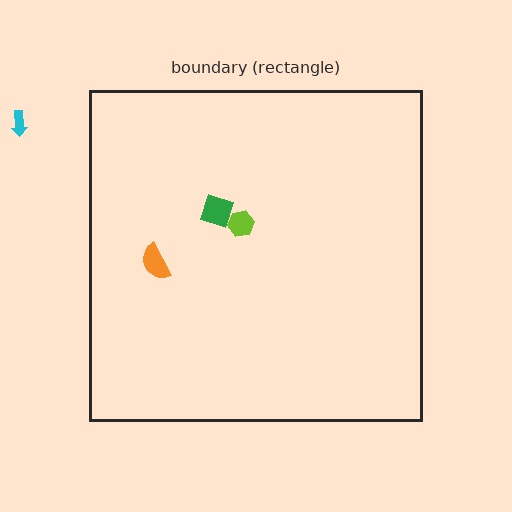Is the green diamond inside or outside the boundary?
Inside.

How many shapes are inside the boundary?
3 inside, 1 outside.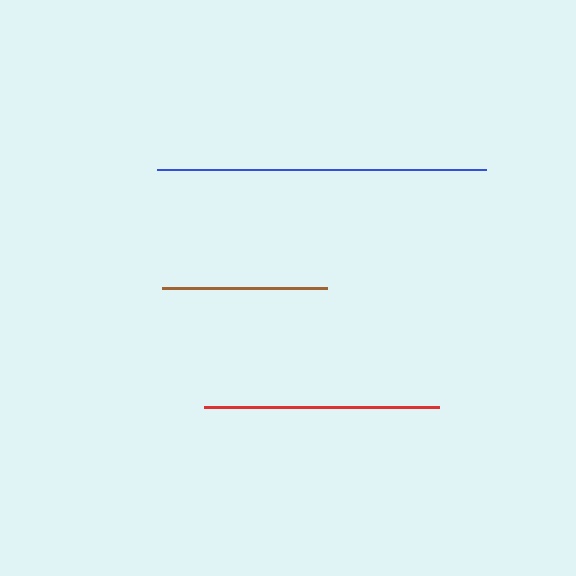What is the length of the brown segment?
The brown segment is approximately 165 pixels long.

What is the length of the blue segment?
The blue segment is approximately 329 pixels long.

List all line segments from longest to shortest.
From longest to shortest: blue, red, brown.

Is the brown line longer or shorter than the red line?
The red line is longer than the brown line.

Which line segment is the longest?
The blue line is the longest at approximately 329 pixels.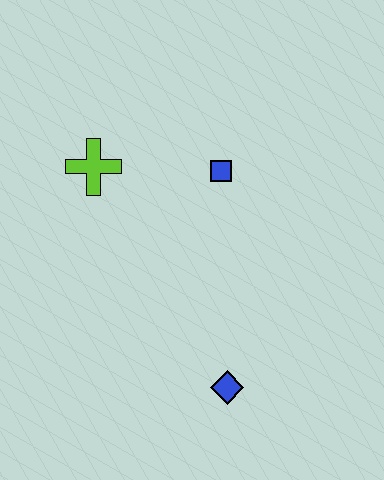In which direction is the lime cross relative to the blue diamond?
The lime cross is above the blue diamond.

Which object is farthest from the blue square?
The blue diamond is farthest from the blue square.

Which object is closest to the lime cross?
The blue square is closest to the lime cross.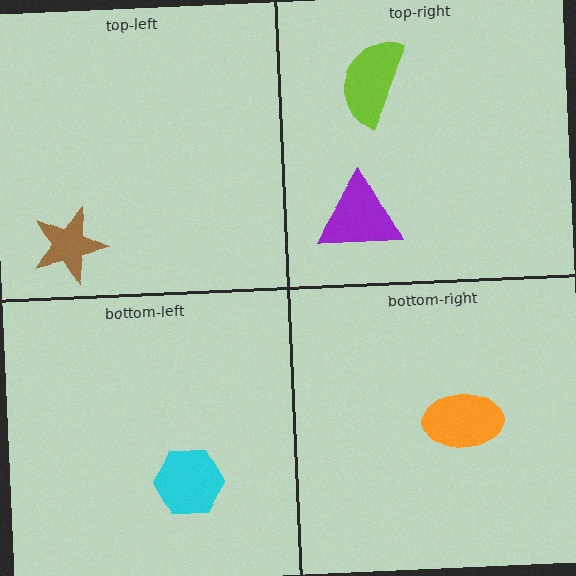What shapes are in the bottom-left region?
The cyan hexagon.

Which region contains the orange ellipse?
The bottom-right region.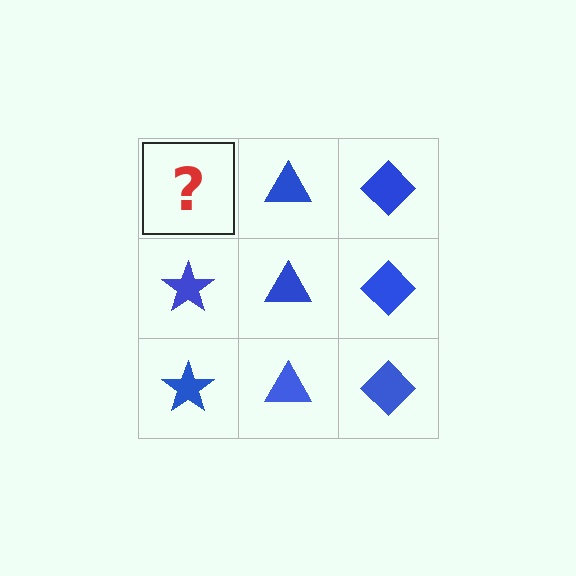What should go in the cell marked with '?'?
The missing cell should contain a blue star.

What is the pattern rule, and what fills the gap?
The rule is that each column has a consistent shape. The gap should be filled with a blue star.